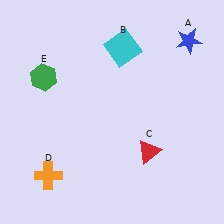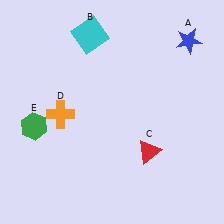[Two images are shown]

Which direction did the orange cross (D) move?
The orange cross (D) moved up.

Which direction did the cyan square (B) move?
The cyan square (B) moved left.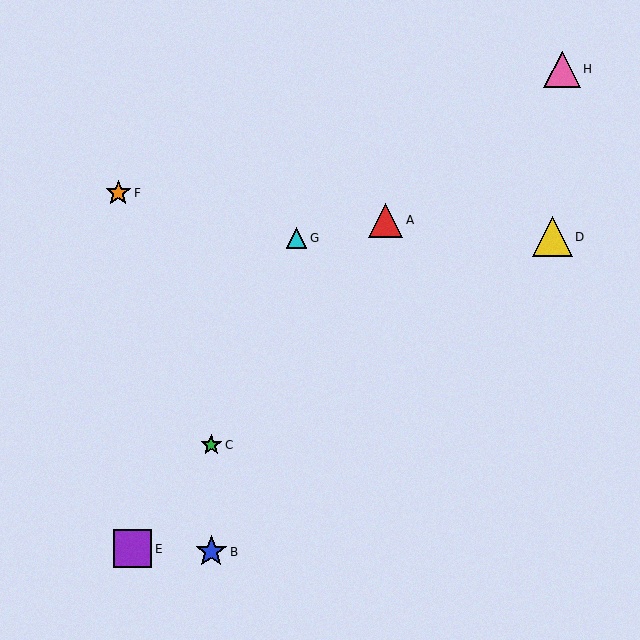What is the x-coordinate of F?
Object F is at x≈118.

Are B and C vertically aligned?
Yes, both are at x≈211.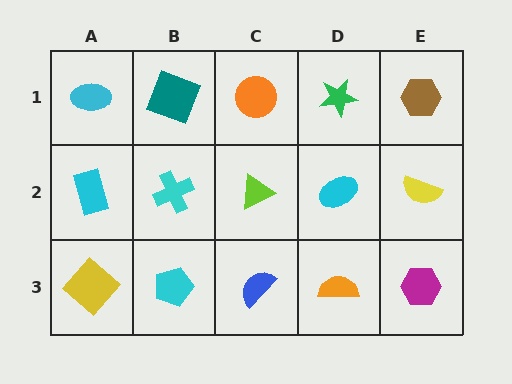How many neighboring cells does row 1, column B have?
3.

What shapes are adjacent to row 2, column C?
An orange circle (row 1, column C), a blue semicircle (row 3, column C), a cyan cross (row 2, column B), a cyan ellipse (row 2, column D).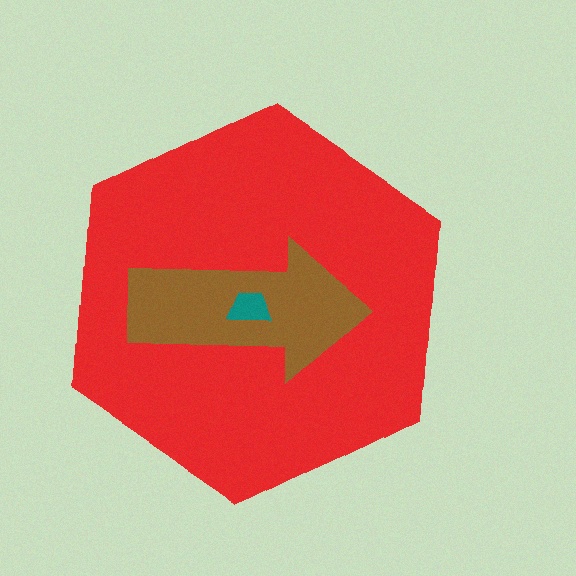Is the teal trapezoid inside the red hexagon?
Yes.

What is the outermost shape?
The red hexagon.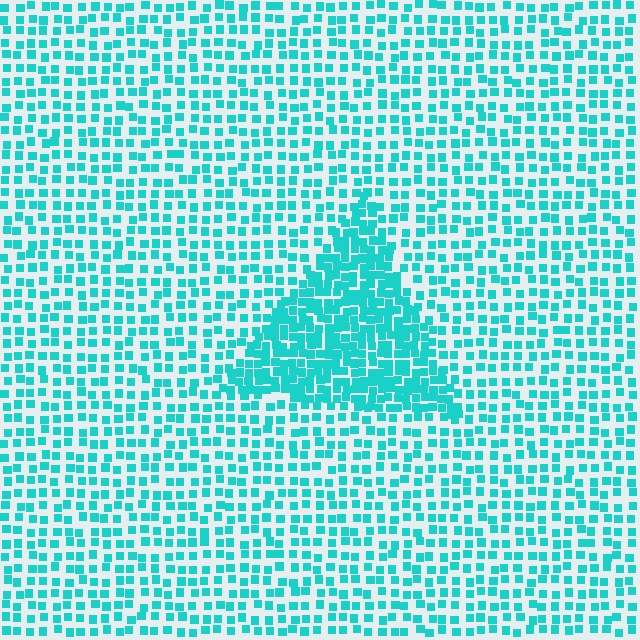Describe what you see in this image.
The image contains small cyan elements arranged at two different densities. A triangle-shaped region is visible where the elements are more densely packed than the surrounding area.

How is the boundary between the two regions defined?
The boundary is defined by a change in element density (approximately 2.0x ratio). All elements are the same color, size, and shape.